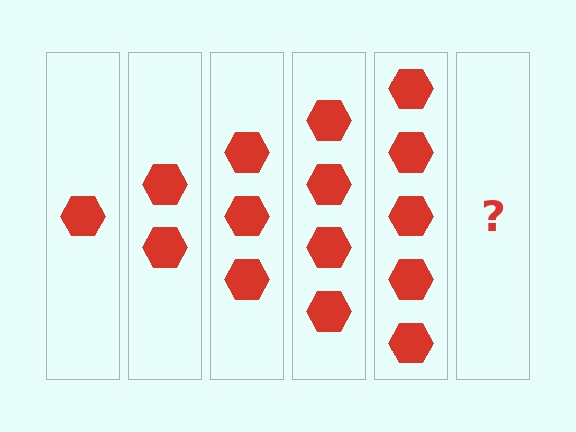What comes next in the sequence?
The next element should be 6 hexagons.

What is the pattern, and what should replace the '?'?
The pattern is that each step adds one more hexagon. The '?' should be 6 hexagons.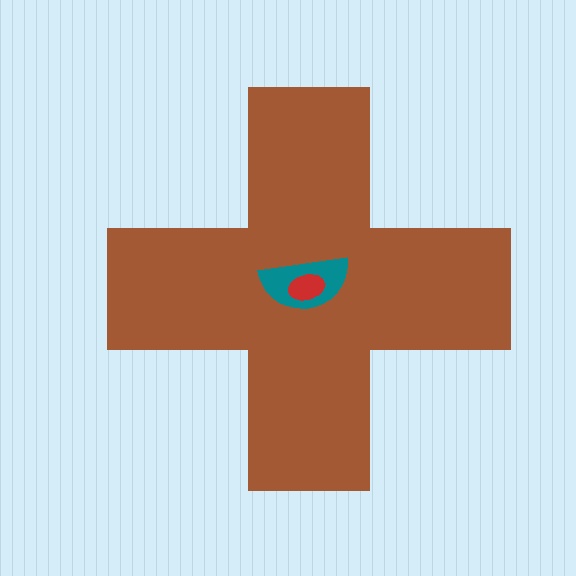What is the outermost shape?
The brown cross.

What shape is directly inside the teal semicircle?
The red ellipse.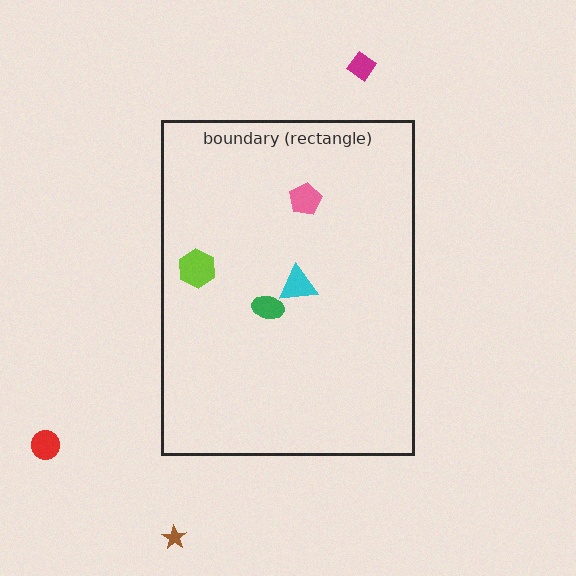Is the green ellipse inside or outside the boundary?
Inside.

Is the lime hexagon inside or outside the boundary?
Inside.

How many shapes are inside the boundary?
4 inside, 3 outside.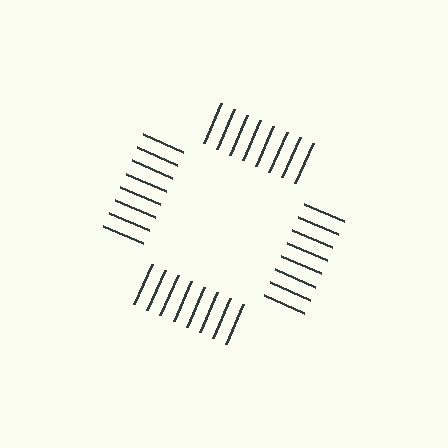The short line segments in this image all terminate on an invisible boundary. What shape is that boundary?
An illusory square — the line segments terminate on its edges but no continuous stroke is drawn.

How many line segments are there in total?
32 — 8 along each of the 4 edges.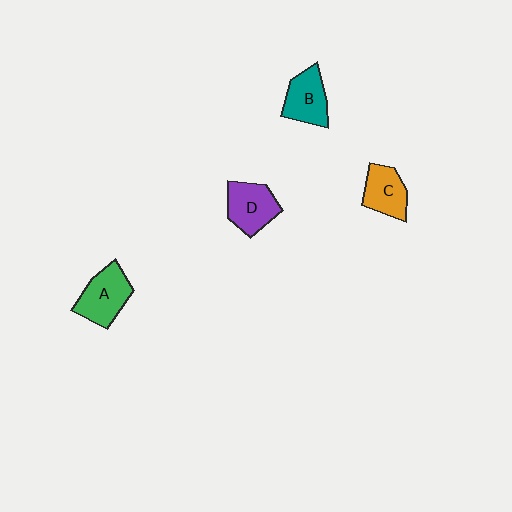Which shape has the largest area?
Shape A (green).